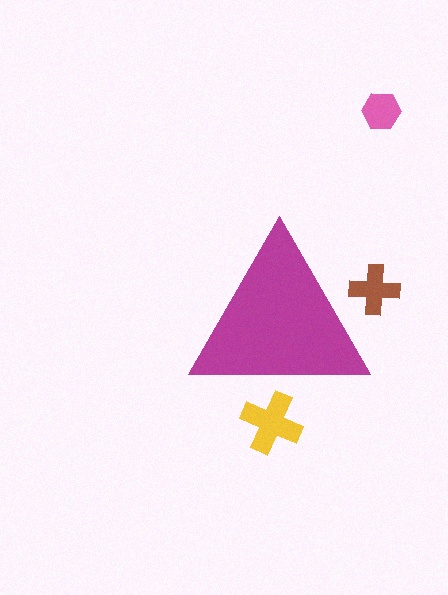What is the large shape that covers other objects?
A magenta triangle.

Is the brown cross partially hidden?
Yes, the brown cross is partially hidden behind the magenta triangle.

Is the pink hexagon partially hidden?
No, the pink hexagon is fully visible.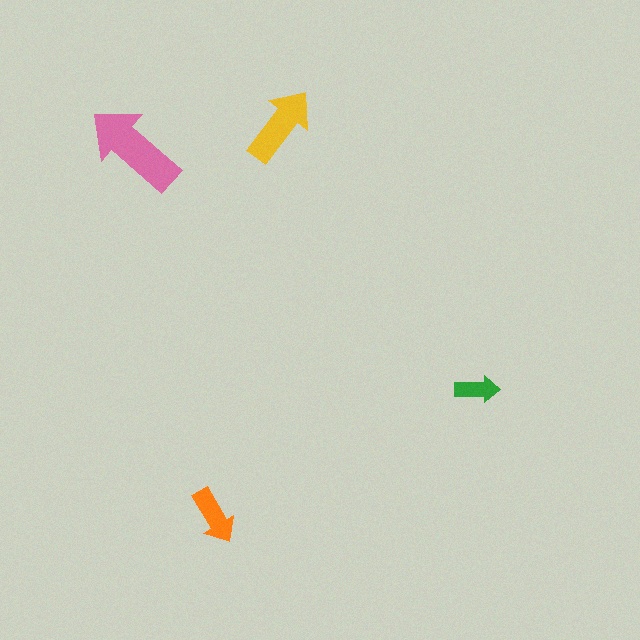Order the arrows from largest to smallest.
the pink one, the yellow one, the orange one, the green one.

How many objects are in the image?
There are 4 objects in the image.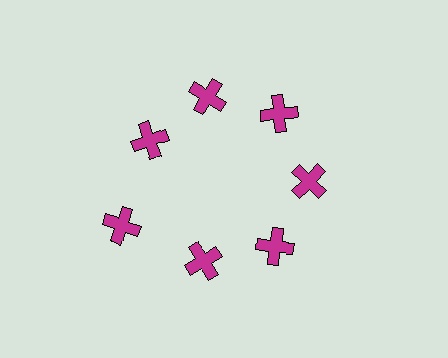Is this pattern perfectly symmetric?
No. The 7 magenta crosses are arranged in a ring, but one element near the 8 o'clock position is pushed outward from the center, breaking the 7-fold rotational symmetry.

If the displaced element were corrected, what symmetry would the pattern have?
It would have 7-fold rotational symmetry — the pattern would map onto itself every 51 degrees.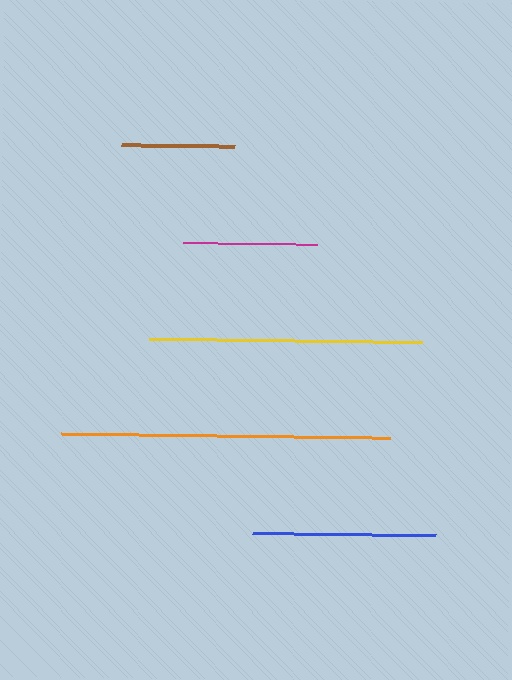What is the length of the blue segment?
The blue segment is approximately 183 pixels long.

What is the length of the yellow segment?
The yellow segment is approximately 273 pixels long.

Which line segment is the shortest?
The brown line is the shortest at approximately 113 pixels.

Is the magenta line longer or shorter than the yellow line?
The yellow line is longer than the magenta line.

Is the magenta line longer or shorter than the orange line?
The orange line is longer than the magenta line.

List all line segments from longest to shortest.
From longest to shortest: orange, yellow, blue, magenta, brown.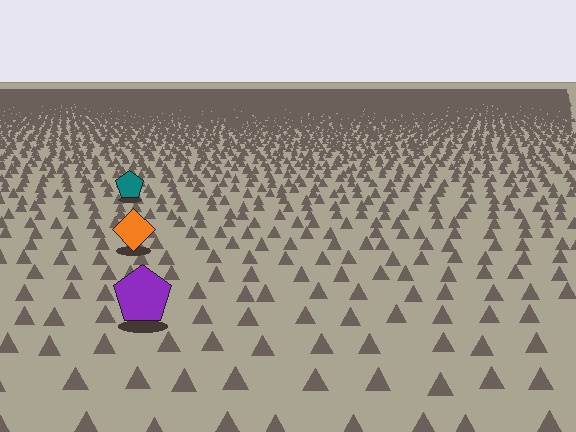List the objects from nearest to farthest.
From nearest to farthest: the purple pentagon, the orange diamond, the teal pentagon.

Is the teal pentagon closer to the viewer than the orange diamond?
No. The orange diamond is closer — you can tell from the texture gradient: the ground texture is coarser near it.